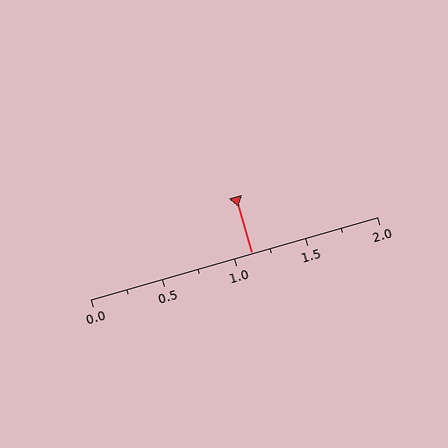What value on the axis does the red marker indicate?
The marker indicates approximately 1.12.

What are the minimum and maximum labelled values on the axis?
The axis runs from 0.0 to 2.0.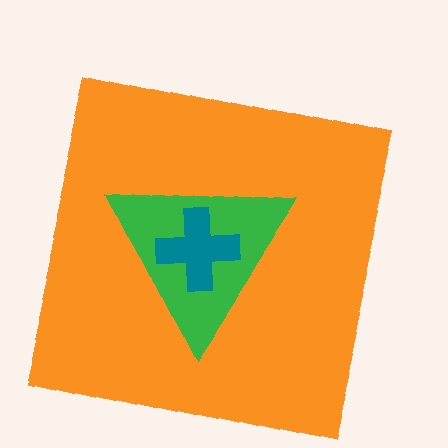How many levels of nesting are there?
3.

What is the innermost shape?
The teal cross.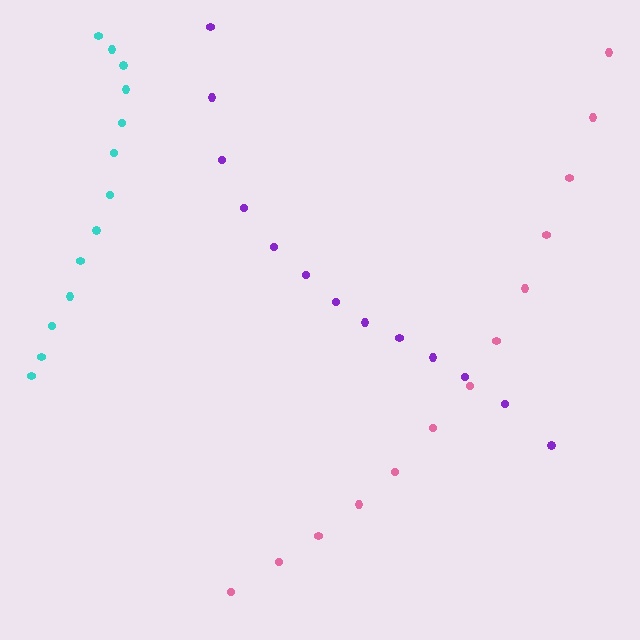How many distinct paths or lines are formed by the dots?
There are 3 distinct paths.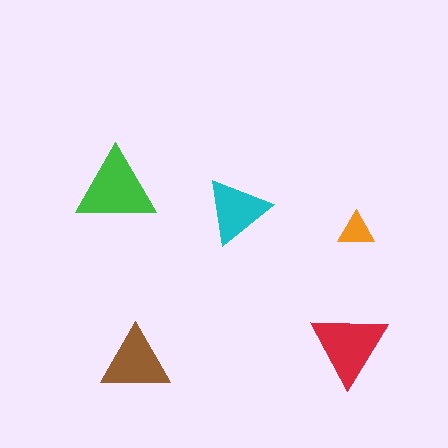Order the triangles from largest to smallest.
the green one, the red one, the brown one, the cyan one, the orange one.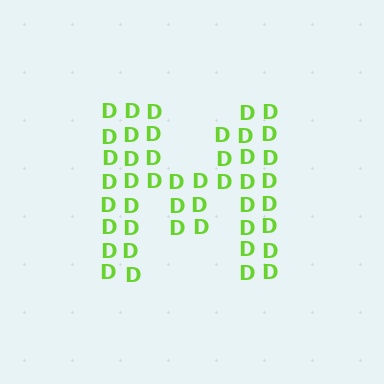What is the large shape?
The large shape is the letter M.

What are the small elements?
The small elements are letter D's.